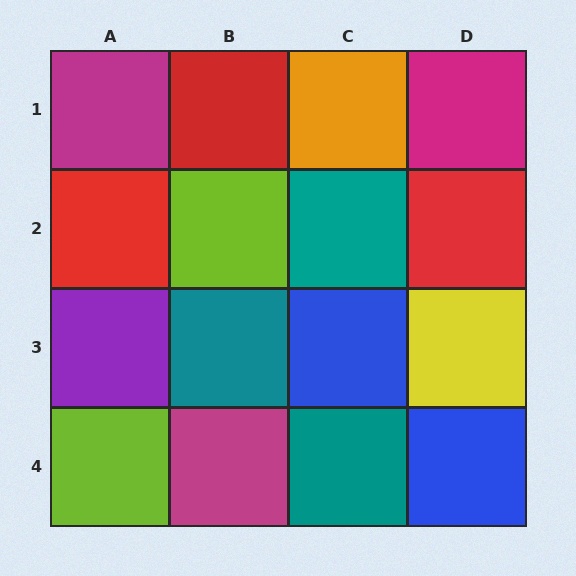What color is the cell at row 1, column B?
Red.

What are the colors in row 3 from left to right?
Purple, teal, blue, yellow.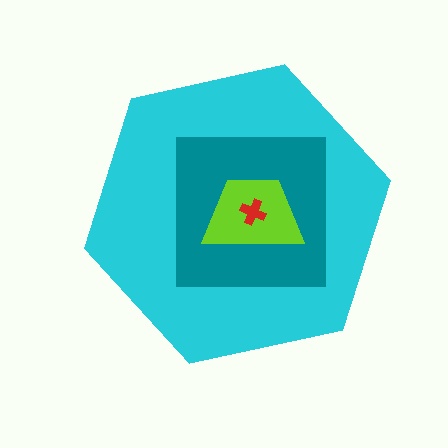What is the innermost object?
The red cross.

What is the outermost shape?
The cyan hexagon.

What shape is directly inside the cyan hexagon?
The teal square.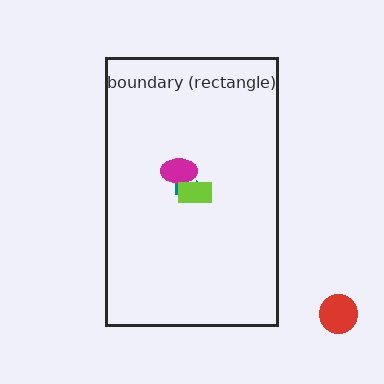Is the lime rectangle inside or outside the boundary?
Inside.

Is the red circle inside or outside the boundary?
Outside.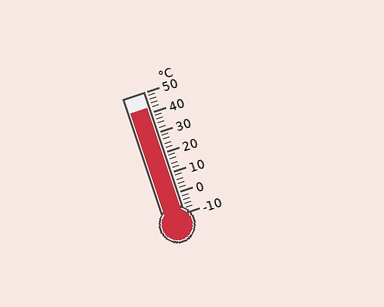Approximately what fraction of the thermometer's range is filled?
The thermometer is filled to approximately 85% of its range.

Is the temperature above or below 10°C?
The temperature is above 10°C.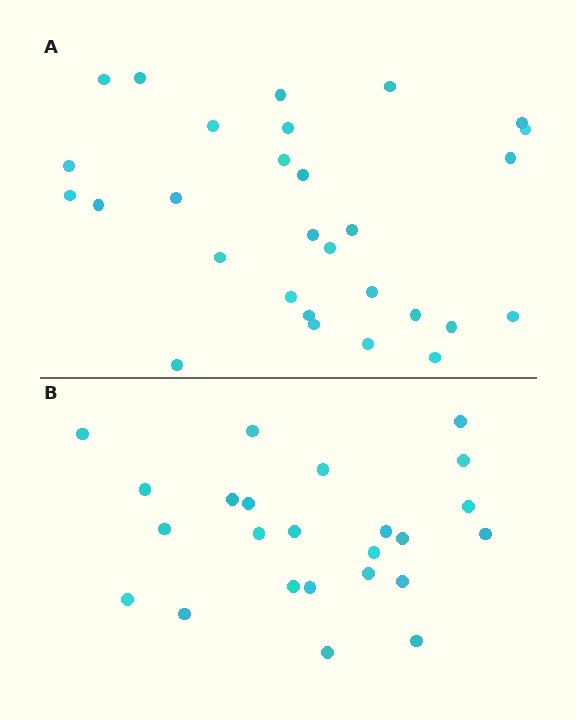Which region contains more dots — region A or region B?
Region A (the top region) has more dots.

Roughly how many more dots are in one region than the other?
Region A has about 5 more dots than region B.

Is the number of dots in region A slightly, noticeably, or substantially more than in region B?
Region A has only slightly more — the two regions are fairly close. The ratio is roughly 1.2 to 1.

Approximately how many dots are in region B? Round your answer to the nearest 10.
About 20 dots. (The exact count is 24, which rounds to 20.)